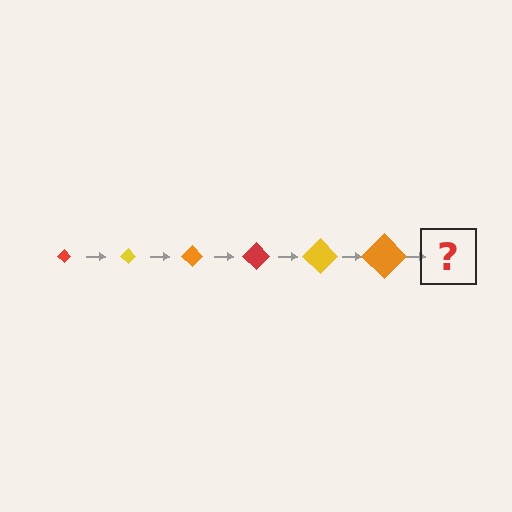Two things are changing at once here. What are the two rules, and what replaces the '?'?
The two rules are that the diamond grows larger each step and the color cycles through red, yellow, and orange. The '?' should be a red diamond, larger than the previous one.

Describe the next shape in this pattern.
It should be a red diamond, larger than the previous one.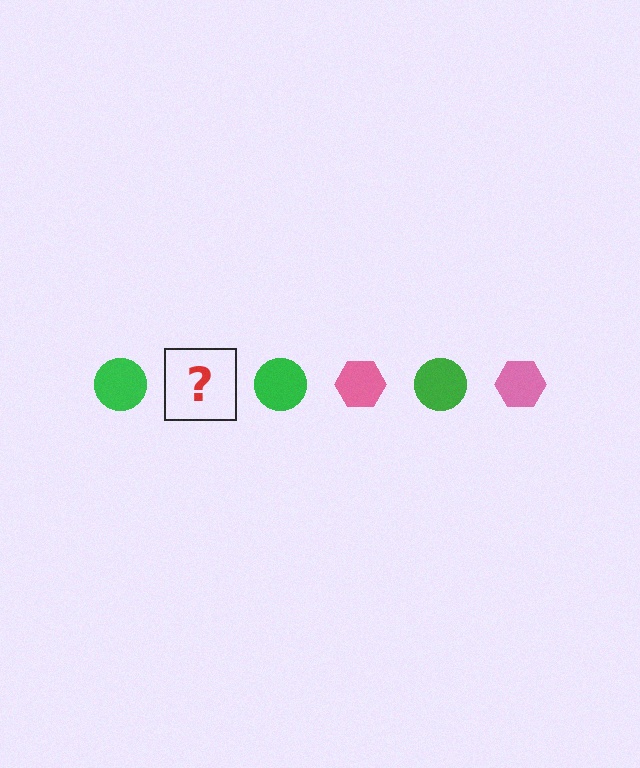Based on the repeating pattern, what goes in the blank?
The blank should be a pink hexagon.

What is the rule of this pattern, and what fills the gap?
The rule is that the pattern alternates between green circle and pink hexagon. The gap should be filled with a pink hexagon.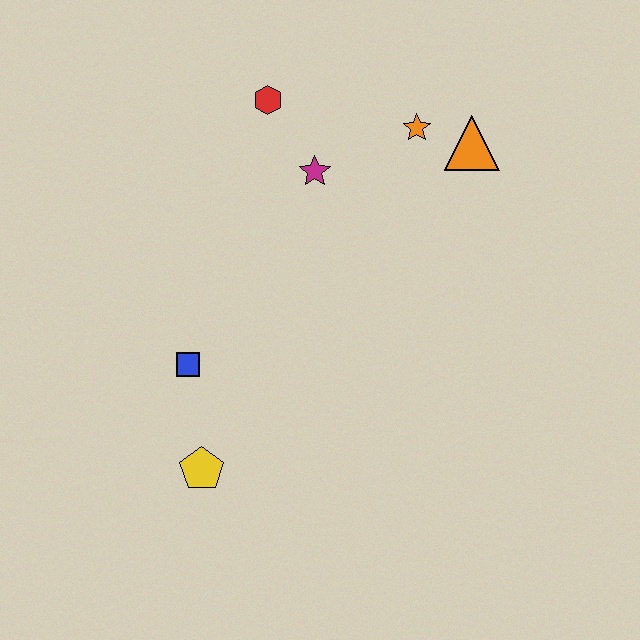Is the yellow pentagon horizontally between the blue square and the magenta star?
Yes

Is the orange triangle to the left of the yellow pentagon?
No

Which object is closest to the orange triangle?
The orange star is closest to the orange triangle.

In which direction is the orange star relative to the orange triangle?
The orange star is to the left of the orange triangle.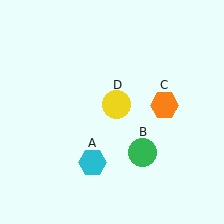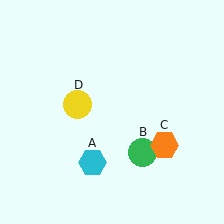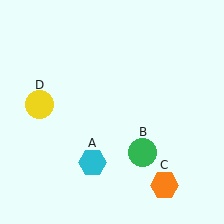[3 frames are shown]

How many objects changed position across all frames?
2 objects changed position: orange hexagon (object C), yellow circle (object D).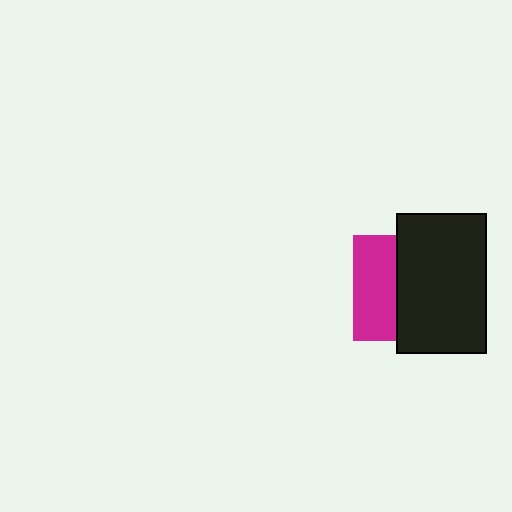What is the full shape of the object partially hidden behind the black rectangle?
The partially hidden object is a magenta square.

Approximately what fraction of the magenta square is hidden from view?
Roughly 60% of the magenta square is hidden behind the black rectangle.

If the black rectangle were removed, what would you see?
You would see the complete magenta square.